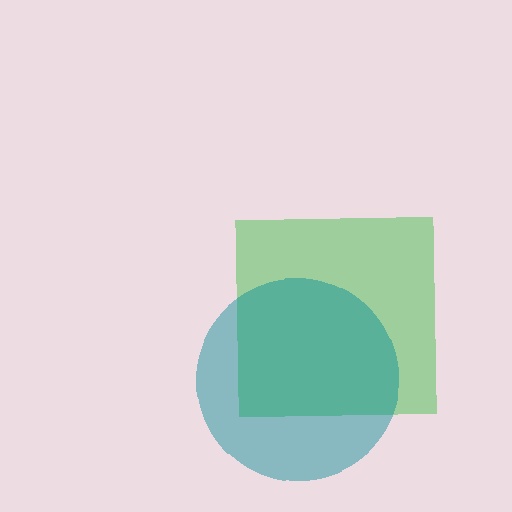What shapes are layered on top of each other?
The layered shapes are: a green square, a teal circle.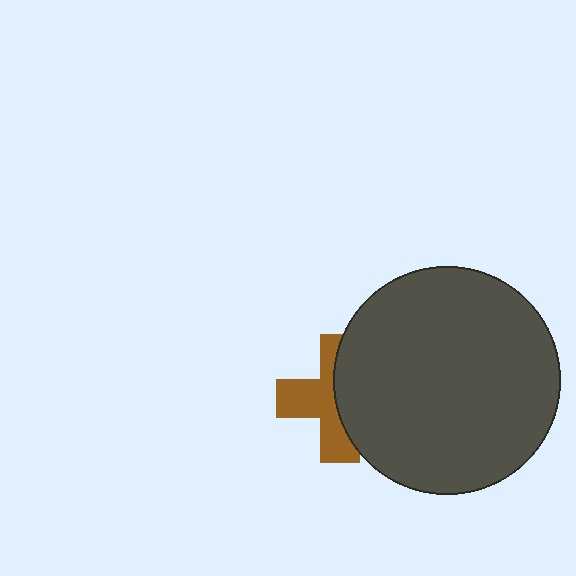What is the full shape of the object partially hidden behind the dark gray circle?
The partially hidden object is a brown cross.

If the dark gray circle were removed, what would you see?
You would see the complete brown cross.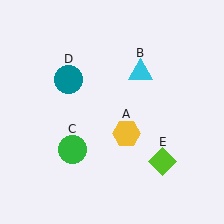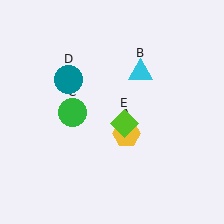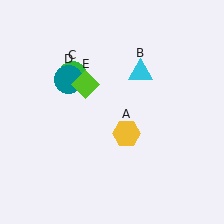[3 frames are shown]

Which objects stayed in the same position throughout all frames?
Yellow hexagon (object A) and cyan triangle (object B) and teal circle (object D) remained stationary.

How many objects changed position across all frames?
2 objects changed position: green circle (object C), lime diamond (object E).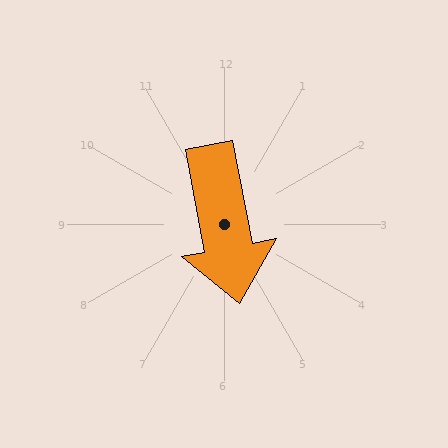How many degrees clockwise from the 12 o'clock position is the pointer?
Approximately 169 degrees.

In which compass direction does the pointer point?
South.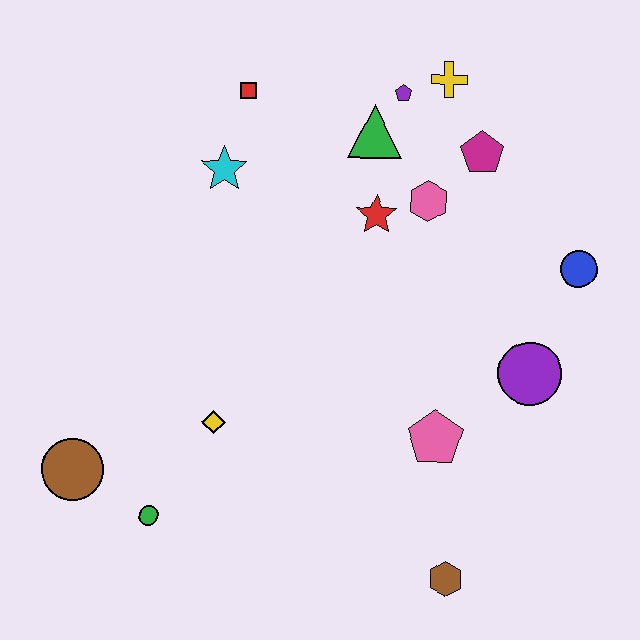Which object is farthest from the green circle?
The yellow cross is farthest from the green circle.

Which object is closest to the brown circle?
The green circle is closest to the brown circle.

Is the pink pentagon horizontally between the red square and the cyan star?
No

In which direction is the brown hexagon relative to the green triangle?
The brown hexagon is below the green triangle.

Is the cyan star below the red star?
No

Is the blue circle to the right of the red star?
Yes